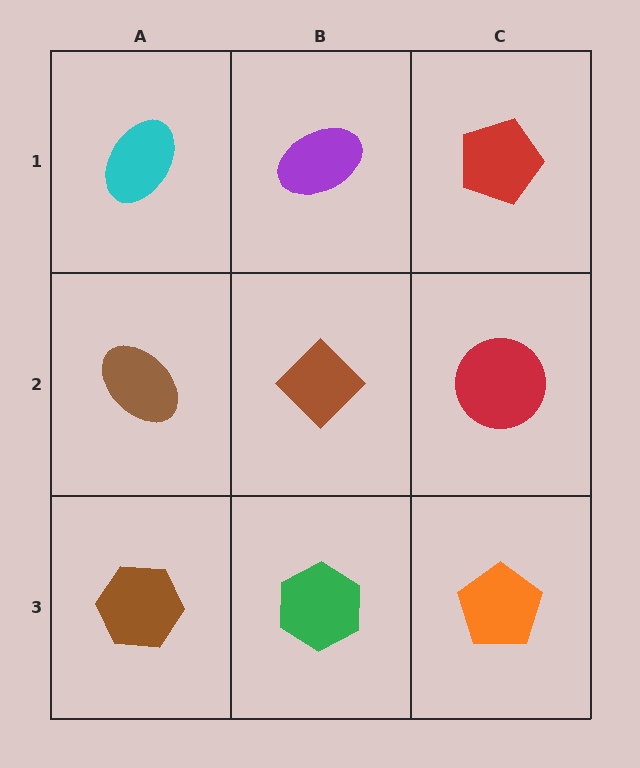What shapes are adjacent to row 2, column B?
A purple ellipse (row 1, column B), a green hexagon (row 3, column B), a brown ellipse (row 2, column A), a red circle (row 2, column C).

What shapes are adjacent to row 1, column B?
A brown diamond (row 2, column B), a cyan ellipse (row 1, column A), a red pentagon (row 1, column C).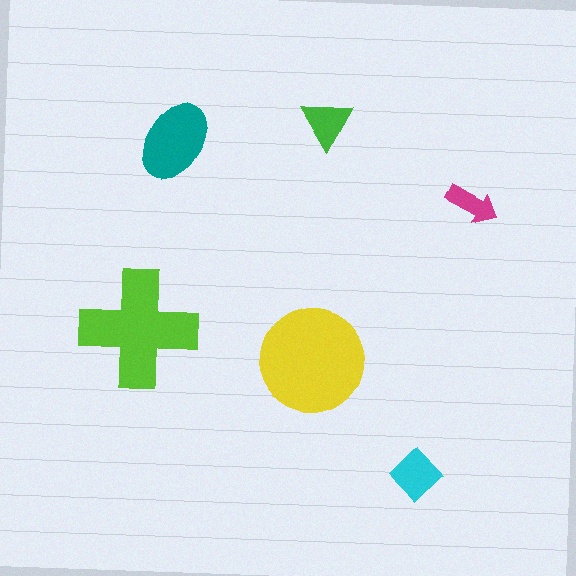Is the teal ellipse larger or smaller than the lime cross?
Smaller.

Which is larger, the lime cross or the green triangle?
The lime cross.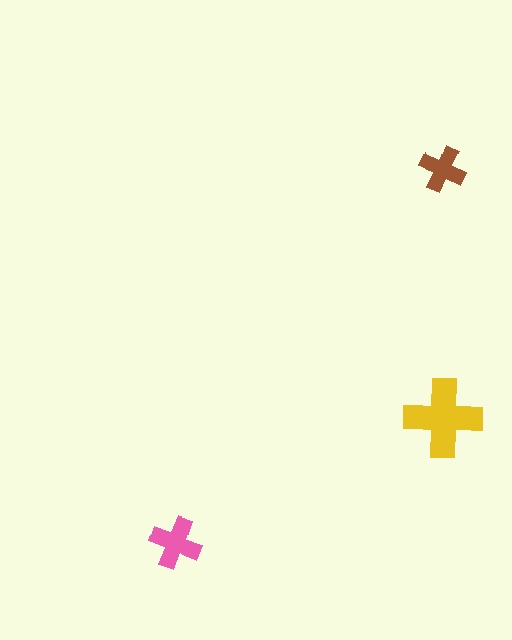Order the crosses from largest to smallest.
the yellow one, the pink one, the brown one.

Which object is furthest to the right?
The yellow cross is rightmost.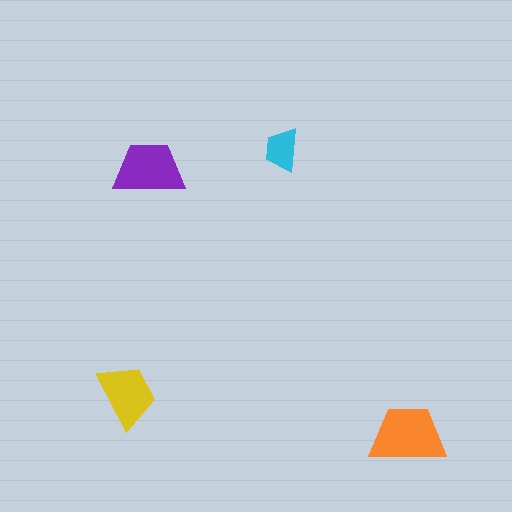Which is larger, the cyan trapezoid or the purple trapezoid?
The purple one.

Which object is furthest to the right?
The orange trapezoid is rightmost.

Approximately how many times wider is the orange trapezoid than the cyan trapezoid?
About 2 times wider.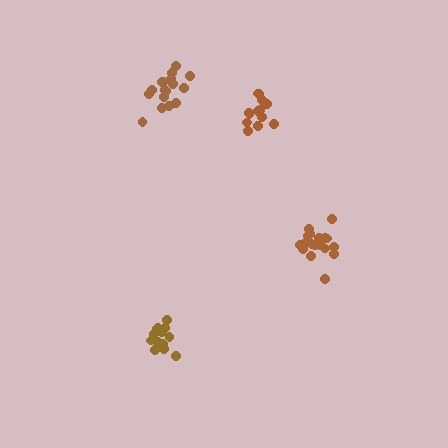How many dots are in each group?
Group 1: 17 dots, Group 2: 13 dots, Group 3: 14 dots, Group 4: 18 dots (62 total).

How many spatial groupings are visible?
There are 4 spatial groupings.